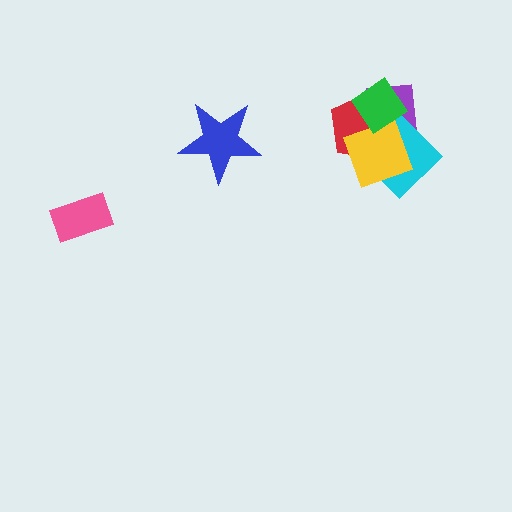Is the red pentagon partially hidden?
Yes, it is partially covered by another shape.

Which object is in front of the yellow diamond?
The green diamond is in front of the yellow diamond.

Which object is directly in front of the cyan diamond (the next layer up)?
The yellow diamond is directly in front of the cyan diamond.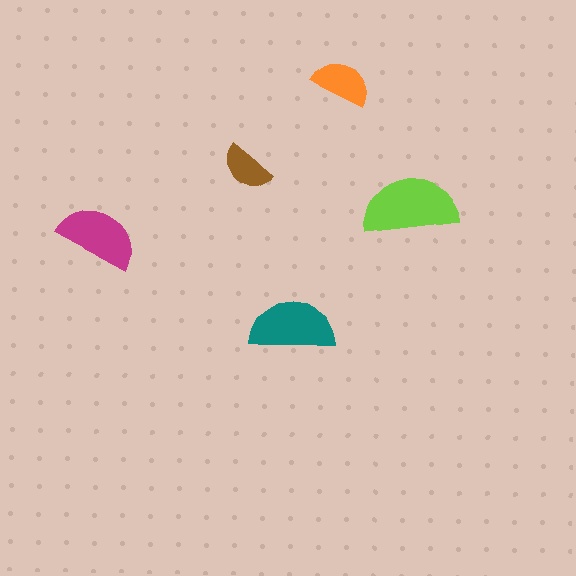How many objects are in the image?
There are 5 objects in the image.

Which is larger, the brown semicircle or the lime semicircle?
The lime one.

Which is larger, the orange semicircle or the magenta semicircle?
The magenta one.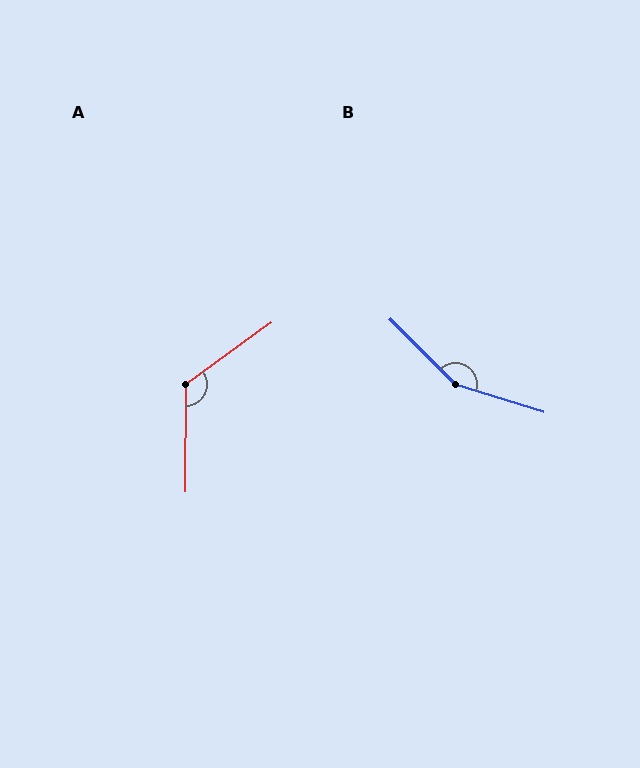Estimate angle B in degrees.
Approximately 152 degrees.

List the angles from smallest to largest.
A (126°), B (152°).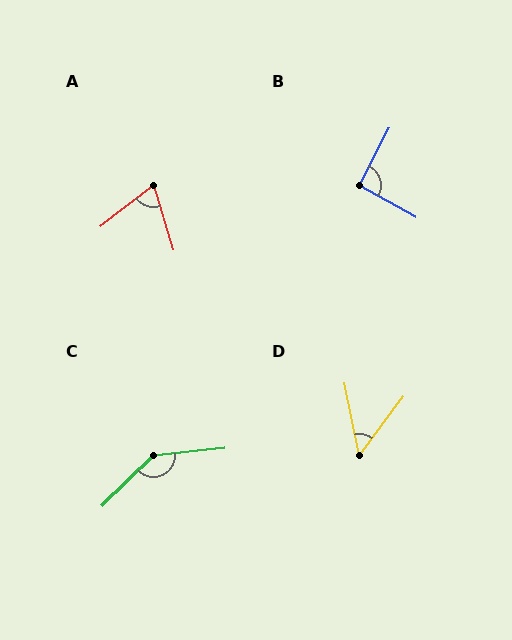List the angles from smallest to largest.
D (48°), A (69°), B (92°), C (141°).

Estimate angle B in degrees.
Approximately 92 degrees.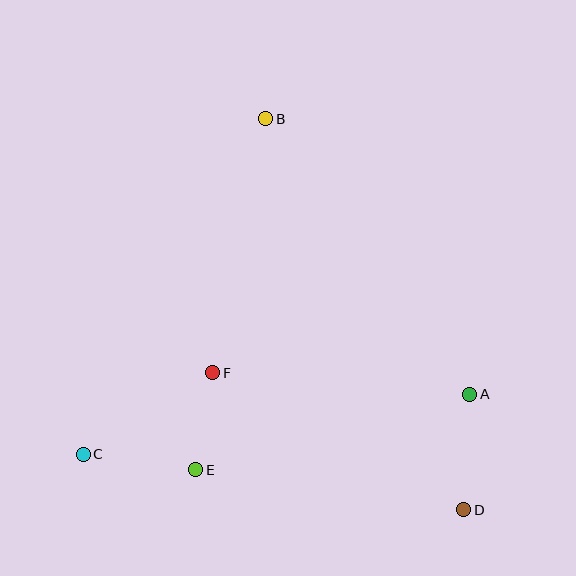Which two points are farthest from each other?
Points B and D are farthest from each other.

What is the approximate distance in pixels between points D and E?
The distance between D and E is approximately 271 pixels.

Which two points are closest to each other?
Points E and F are closest to each other.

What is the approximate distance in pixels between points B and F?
The distance between B and F is approximately 260 pixels.